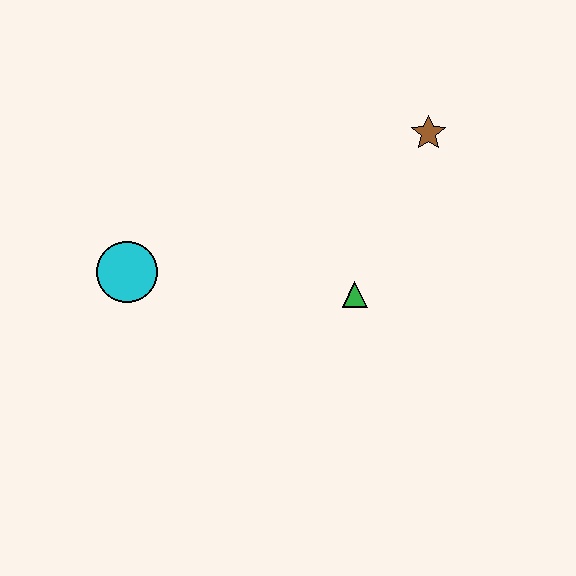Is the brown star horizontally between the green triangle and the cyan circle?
No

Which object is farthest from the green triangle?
The cyan circle is farthest from the green triangle.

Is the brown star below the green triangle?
No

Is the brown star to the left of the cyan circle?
No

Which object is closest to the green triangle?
The brown star is closest to the green triangle.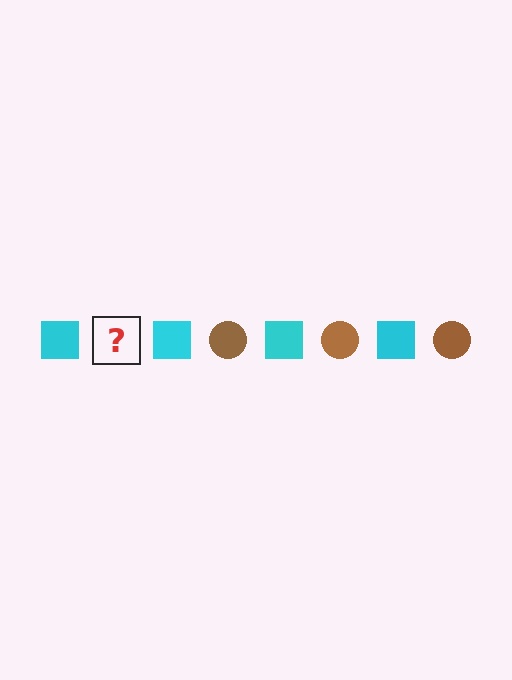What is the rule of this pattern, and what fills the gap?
The rule is that the pattern alternates between cyan square and brown circle. The gap should be filled with a brown circle.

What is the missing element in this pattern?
The missing element is a brown circle.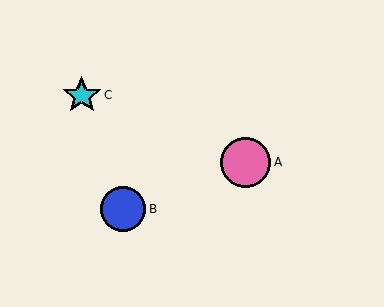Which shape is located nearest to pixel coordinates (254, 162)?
The pink circle (labeled A) at (246, 162) is nearest to that location.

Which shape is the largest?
The pink circle (labeled A) is the largest.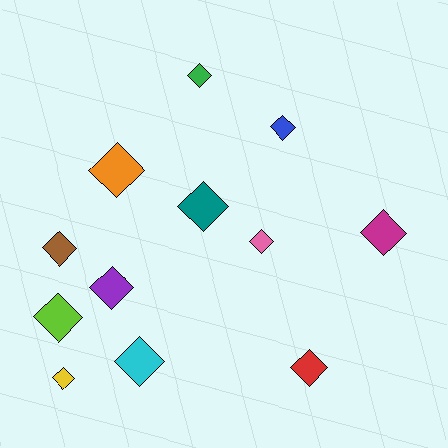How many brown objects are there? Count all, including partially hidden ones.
There is 1 brown object.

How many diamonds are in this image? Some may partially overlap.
There are 12 diamonds.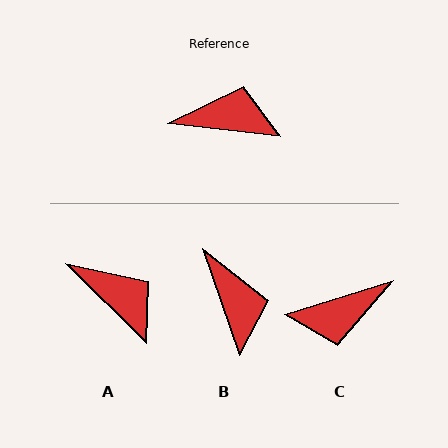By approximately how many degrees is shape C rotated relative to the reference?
Approximately 156 degrees clockwise.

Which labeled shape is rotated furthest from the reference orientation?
C, about 156 degrees away.